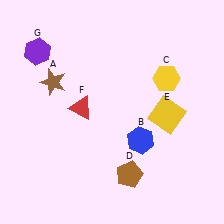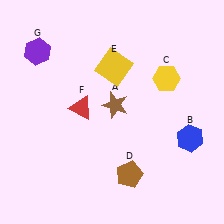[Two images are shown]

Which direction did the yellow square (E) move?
The yellow square (E) moved left.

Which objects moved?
The objects that moved are: the brown star (A), the blue hexagon (B), the yellow square (E).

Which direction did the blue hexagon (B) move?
The blue hexagon (B) moved right.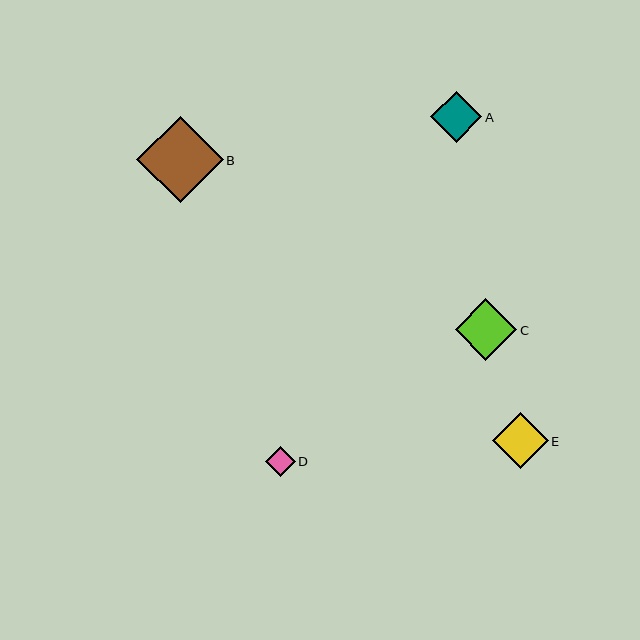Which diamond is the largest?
Diamond B is the largest with a size of approximately 86 pixels.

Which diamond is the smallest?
Diamond D is the smallest with a size of approximately 29 pixels.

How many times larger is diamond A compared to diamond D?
Diamond A is approximately 1.7 times the size of diamond D.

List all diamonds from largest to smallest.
From largest to smallest: B, C, E, A, D.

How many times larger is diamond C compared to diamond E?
Diamond C is approximately 1.1 times the size of diamond E.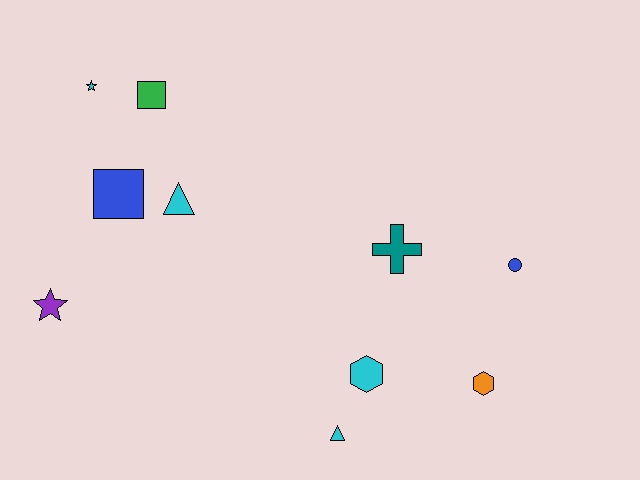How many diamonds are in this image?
There are no diamonds.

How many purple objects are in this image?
There is 1 purple object.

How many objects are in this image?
There are 10 objects.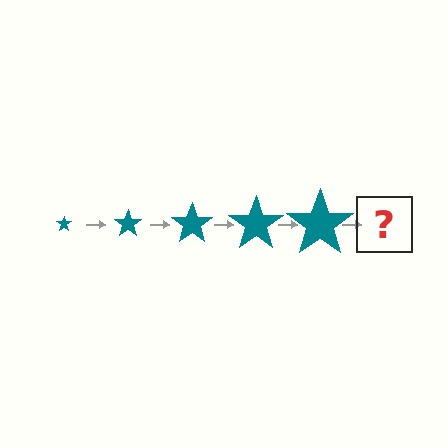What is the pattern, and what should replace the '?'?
The pattern is that the star gets progressively larger each step. The '?' should be a teal star, larger than the previous one.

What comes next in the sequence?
The next element should be a teal star, larger than the previous one.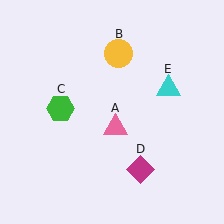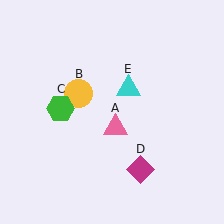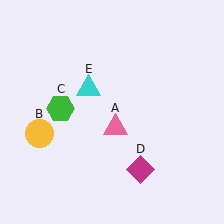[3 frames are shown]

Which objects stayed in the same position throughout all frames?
Pink triangle (object A) and green hexagon (object C) and magenta diamond (object D) remained stationary.